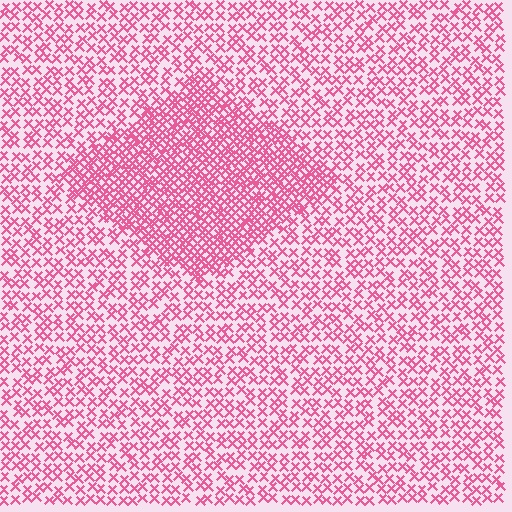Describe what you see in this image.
The image contains small pink elements arranged at two different densities. A diamond-shaped region is visible where the elements are more densely packed than the surrounding area.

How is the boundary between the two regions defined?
The boundary is defined by a change in element density (approximately 2.0x ratio). All elements are the same color, size, and shape.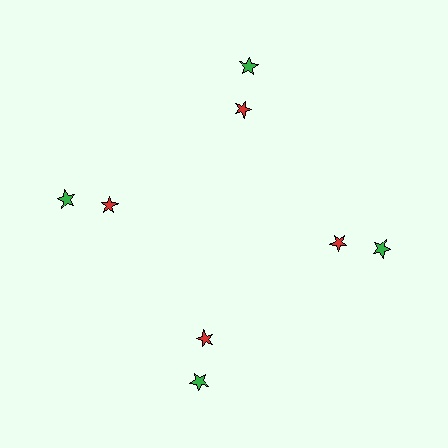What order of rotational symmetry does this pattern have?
This pattern has 4-fold rotational symmetry.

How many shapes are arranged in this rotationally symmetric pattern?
There are 8 shapes, arranged in 4 groups of 2.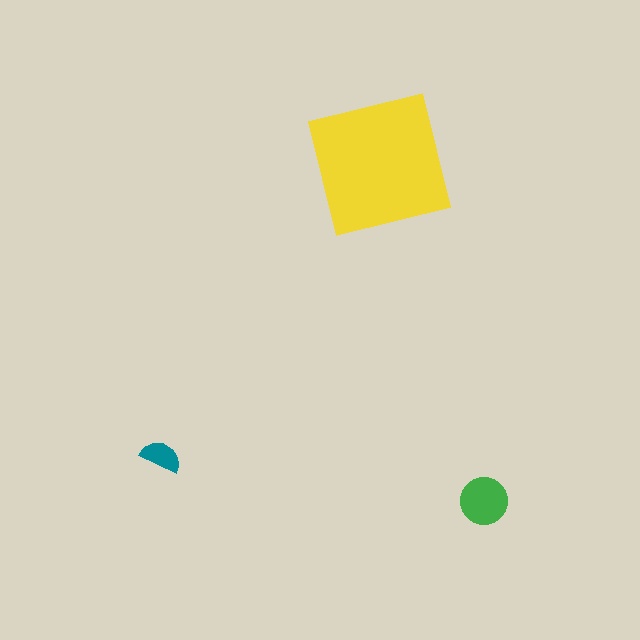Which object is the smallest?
The teal semicircle.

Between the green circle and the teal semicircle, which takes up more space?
The green circle.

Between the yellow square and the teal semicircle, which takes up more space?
The yellow square.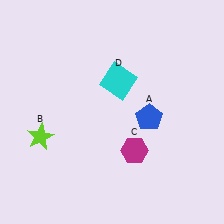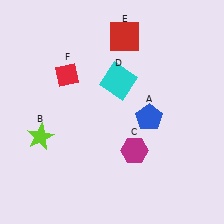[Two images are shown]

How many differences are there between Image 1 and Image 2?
There are 2 differences between the two images.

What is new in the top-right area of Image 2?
A red square (E) was added in the top-right area of Image 2.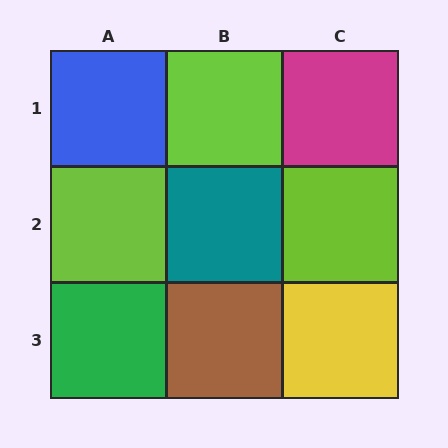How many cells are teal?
1 cell is teal.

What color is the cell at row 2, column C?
Lime.